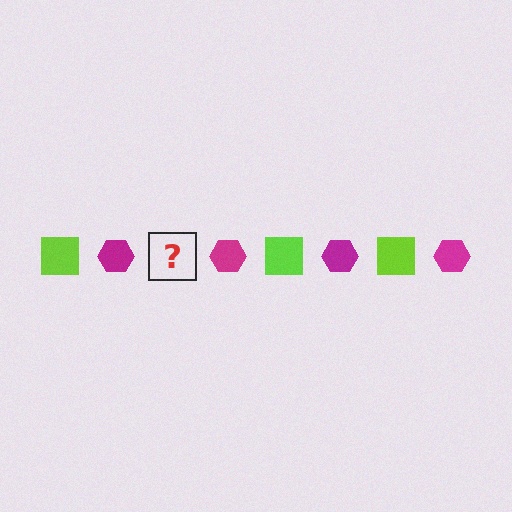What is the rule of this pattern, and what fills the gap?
The rule is that the pattern alternates between lime square and magenta hexagon. The gap should be filled with a lime square.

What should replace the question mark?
The question mark should be replaced with a lime square.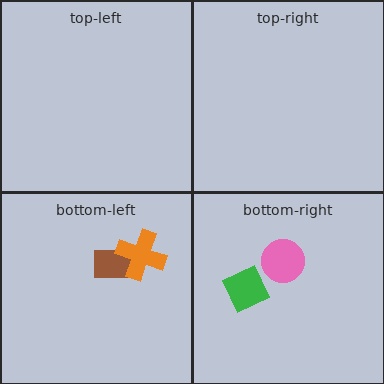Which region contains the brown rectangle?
The bottom-left region.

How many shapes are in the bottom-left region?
2.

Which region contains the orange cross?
The bottom-left region.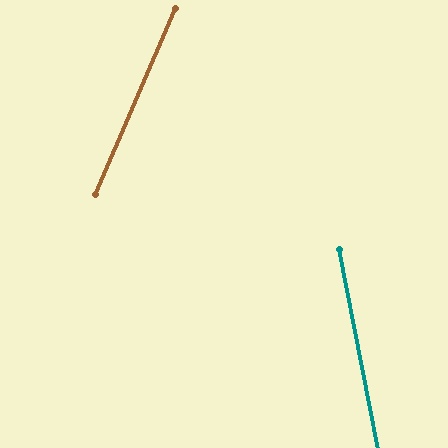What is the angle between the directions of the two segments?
Approximately 34 degrees.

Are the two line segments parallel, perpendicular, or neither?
Neither parallel nor perpendicular — they differ by about 34°.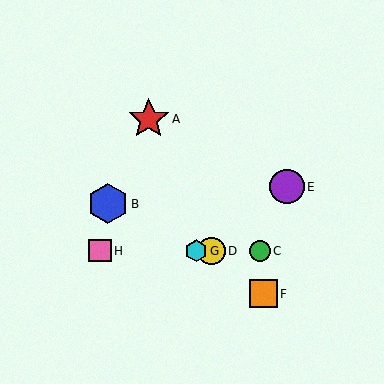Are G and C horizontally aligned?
Yes, both are at y≈251.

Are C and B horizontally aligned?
No, C is at y≈251 and B is at y≈204.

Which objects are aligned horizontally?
Objects C, D, G, H are aligned horizontally.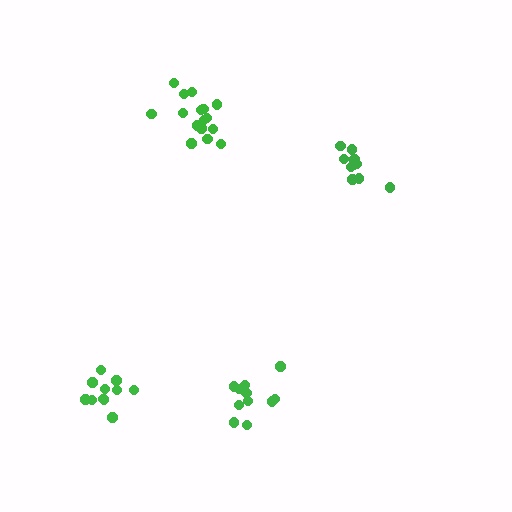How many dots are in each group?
Group 1: 16 dots, Group 2: 11 dots, Group 3: 10 dots, Group 4: 11 dots (48 total).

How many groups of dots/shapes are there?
There are 4 groups.